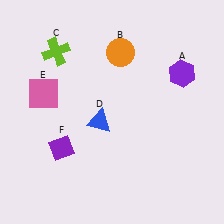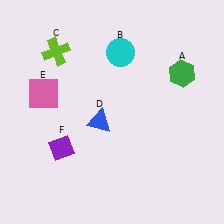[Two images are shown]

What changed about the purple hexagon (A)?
In Image 1, A is purple. In Image 2, it changed to green.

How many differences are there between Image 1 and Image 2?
There are 2 differences between the two images.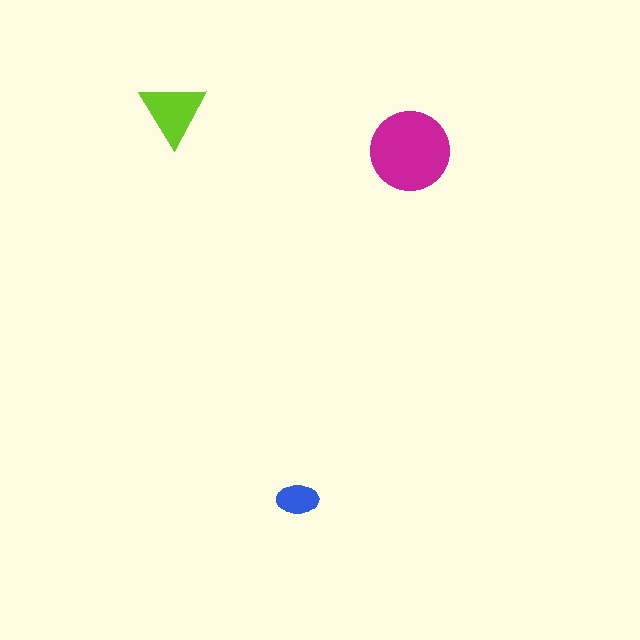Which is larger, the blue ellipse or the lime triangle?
The lime triangle.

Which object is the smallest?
The blue ellipse.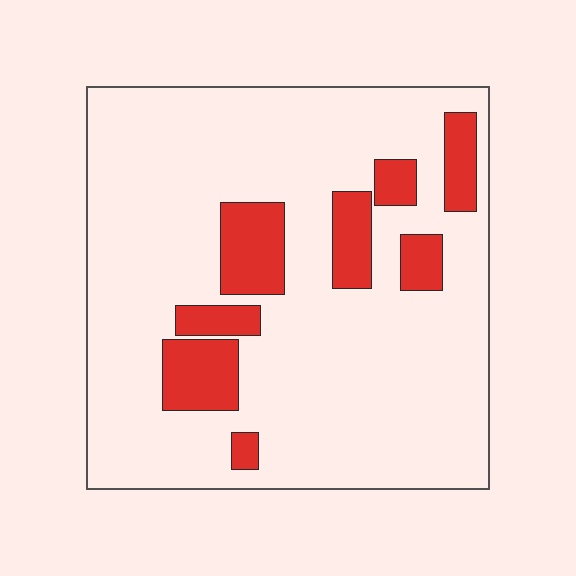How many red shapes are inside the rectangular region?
8.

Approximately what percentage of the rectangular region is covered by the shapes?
Approximately 15%.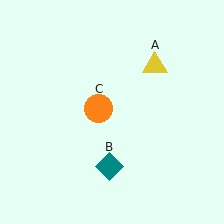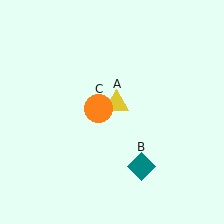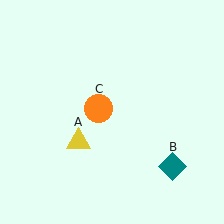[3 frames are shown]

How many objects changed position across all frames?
2 objects changed position: yellow triangle (object A), teal diamond (object B).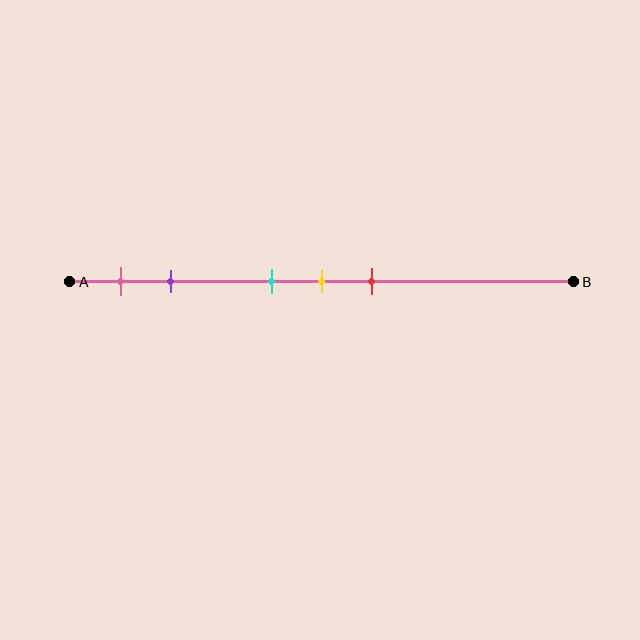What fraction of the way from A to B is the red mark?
The red mark is approximately 60% (0.6) of the way from A to B.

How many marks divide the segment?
There are 5 marks dividing the segment.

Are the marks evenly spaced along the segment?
No, the marks are not evenly spaced.